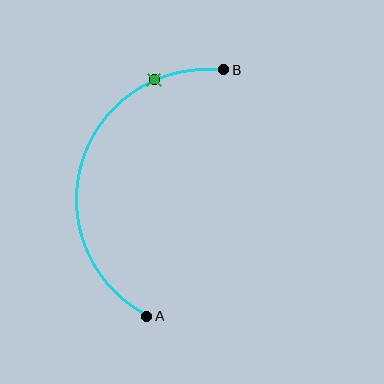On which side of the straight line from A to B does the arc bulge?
The arc bulges to the left of the straight line connecting A and B.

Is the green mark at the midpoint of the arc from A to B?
No. The green mark lies on the arc but is closer to endpoint B. The arc midpoint would be at the point on the curve equidistant along the arc from both A and B.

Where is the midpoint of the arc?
The arc midpoint is the point on the curve farthest from the straight line joining A and B. It sits to the left of that line.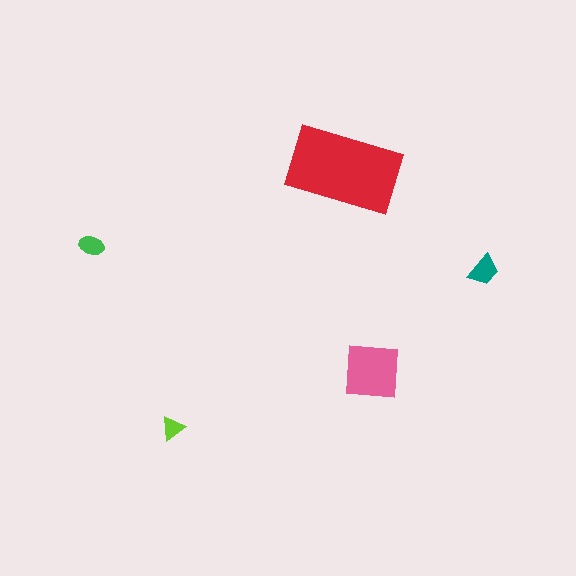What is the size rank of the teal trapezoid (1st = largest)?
3rd.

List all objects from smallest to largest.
The lime triangle, the green ellipse, the teal trapezoid, the pink square, the red rectangle.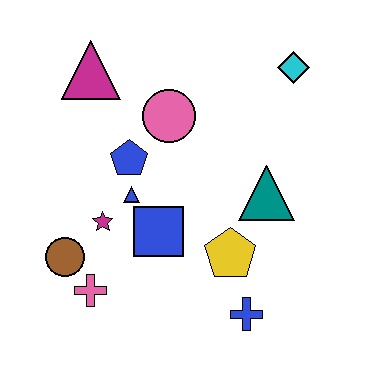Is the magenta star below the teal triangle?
Yes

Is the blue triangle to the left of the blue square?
Yes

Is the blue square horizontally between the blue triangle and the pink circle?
Yes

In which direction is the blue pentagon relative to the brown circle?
The blue pentagon is above the brown circle.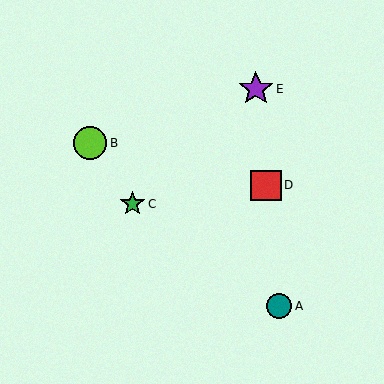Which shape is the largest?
The purple star (labeled E) is the largest.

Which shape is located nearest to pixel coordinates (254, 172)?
The red square (labeled D) at (266, 185) is nearest to that location.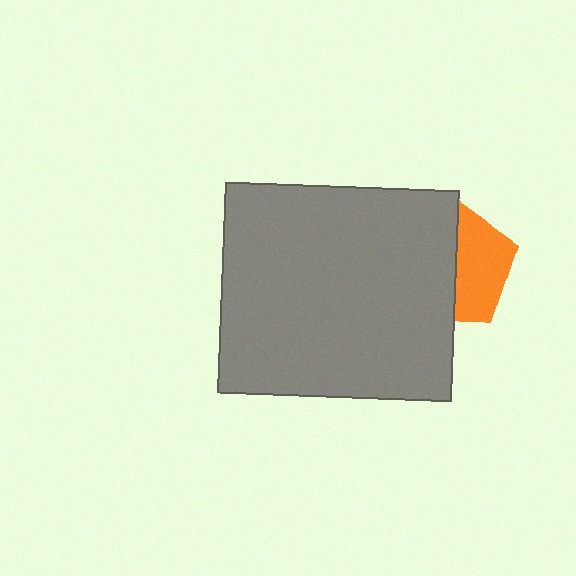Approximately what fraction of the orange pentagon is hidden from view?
Roughly 55% of the orange pentagon is hidden behind the gray rectangle.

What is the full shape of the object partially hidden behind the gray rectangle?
The partially hidden object is an orange pentagon.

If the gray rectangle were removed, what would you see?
You would see the complete orange pentagon.